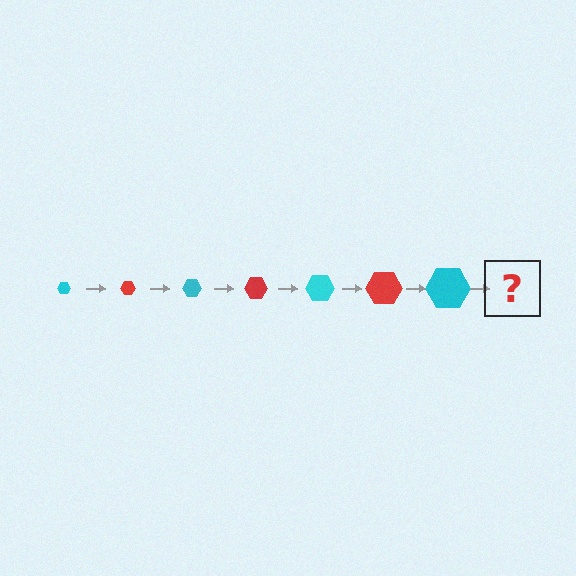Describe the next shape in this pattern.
It should be a red hexagon, larger than the previous one.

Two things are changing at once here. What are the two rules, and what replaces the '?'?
The two rules are that the hexagon grows larger each step and the color cycles through cyan and red. The '?' should be a red hexagon, larger than the previous one.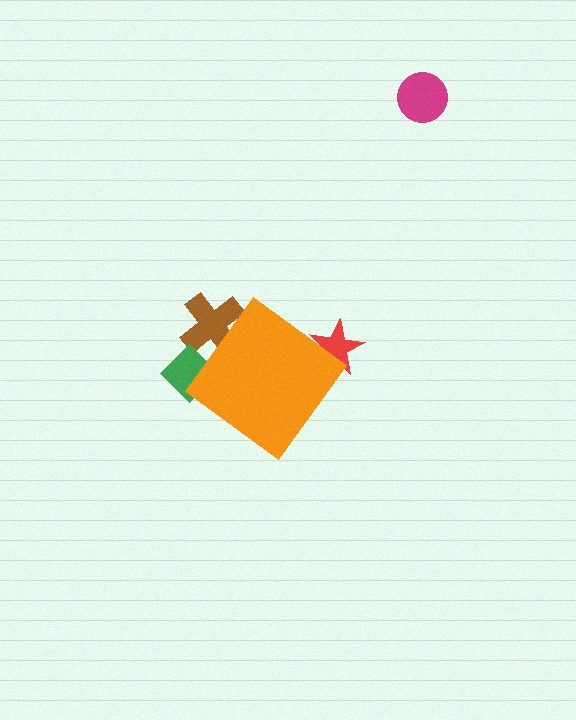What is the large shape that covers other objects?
An orange diamond.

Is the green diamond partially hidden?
Yes, the green diamond is partially hidden behind the orange diamond.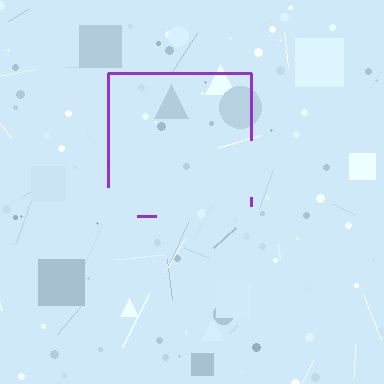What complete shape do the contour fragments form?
The contour fragments form a square.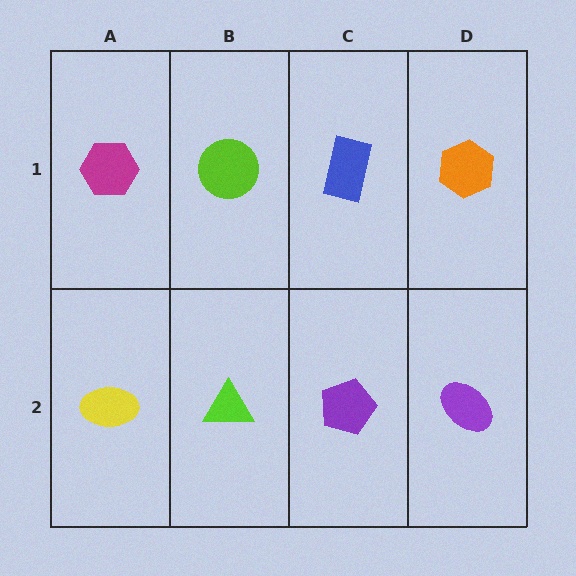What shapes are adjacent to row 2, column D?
An orange hexagon (row 1, column D), a purple pentagon (row 2, column C).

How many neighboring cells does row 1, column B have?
3.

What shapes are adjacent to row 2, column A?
A magenta hexagon (row 1, column A), a lime triangle (row 2, column B).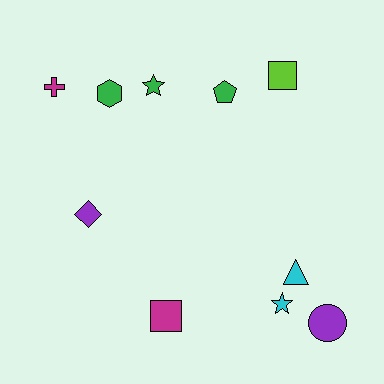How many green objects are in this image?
There are 3 green objects.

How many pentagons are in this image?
There is 1 pentagon.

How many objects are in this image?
There are 10 objects.